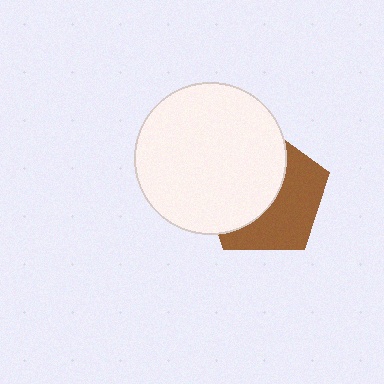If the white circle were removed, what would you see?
You would see the complete brown pentagon.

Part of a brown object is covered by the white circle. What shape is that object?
It is a pentagon.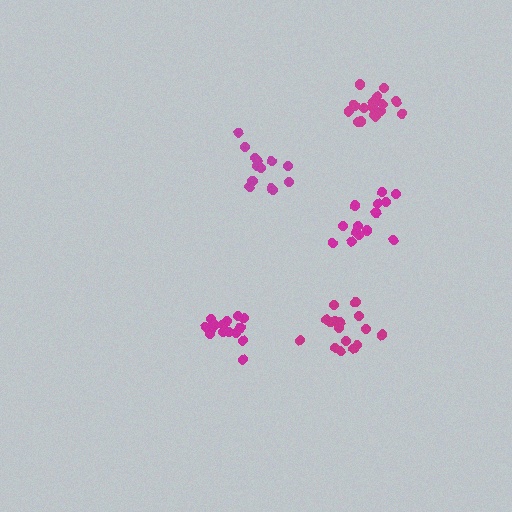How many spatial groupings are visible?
There are 5 spatial groupings.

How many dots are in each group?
Group 1: 15 dots, Group 2: 13 dots, Group 3: 17 dots, Group 4: 14 dots, Group 5: 17 dots (76 total).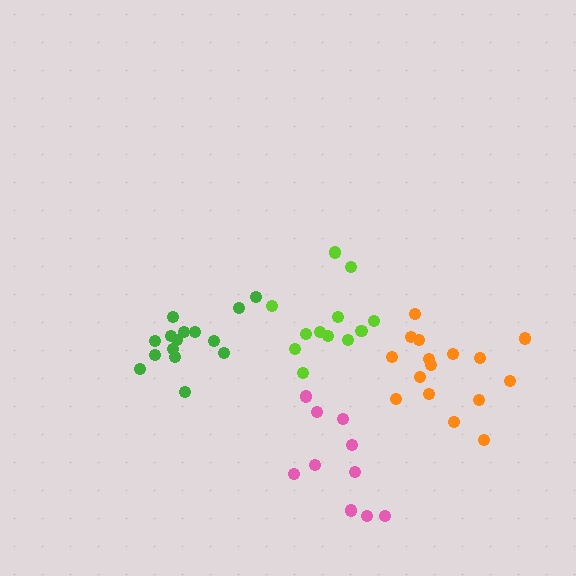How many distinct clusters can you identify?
There are 4 distinct clusters.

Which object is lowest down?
The pink cluster is bottommost.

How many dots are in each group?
Group 1: 12 dots, Group 2: 10 dots, Group 3: 15 dots, Group 4: 16 dots (53 total).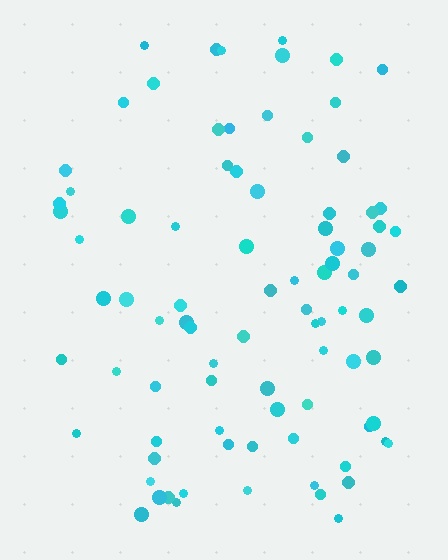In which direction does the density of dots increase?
From left to right, with the right side densest.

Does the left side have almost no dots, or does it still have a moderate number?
Still a moderate number, just noticeably fewer than the right.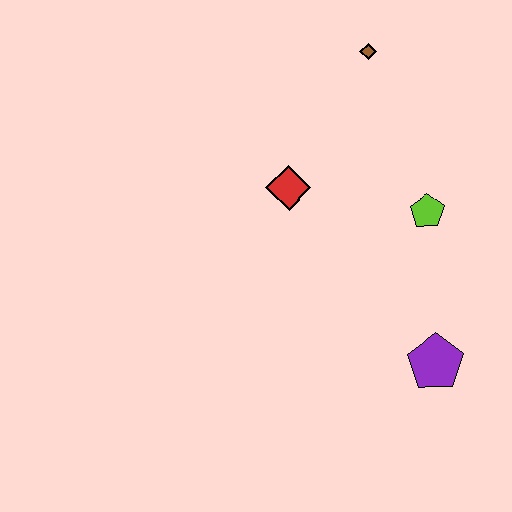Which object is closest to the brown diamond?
The red diamond is closest to the brown diamond.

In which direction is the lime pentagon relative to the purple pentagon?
The lime pentagon is above the purple pentagon.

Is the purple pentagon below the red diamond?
Yes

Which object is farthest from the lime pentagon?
The brown diamond is farthest from the lime pentagon.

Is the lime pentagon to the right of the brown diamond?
Yes